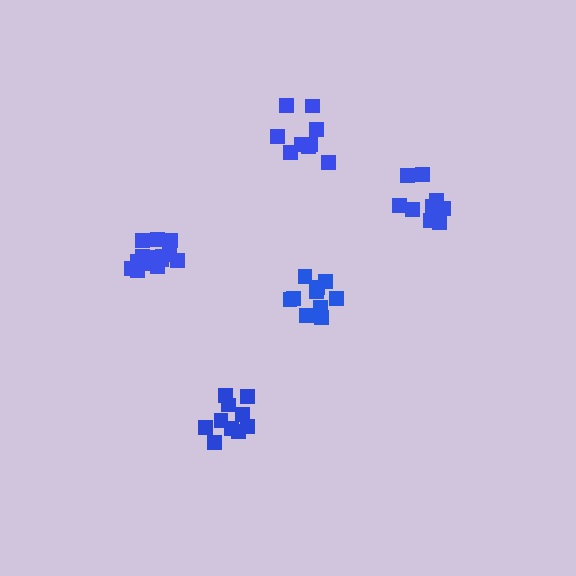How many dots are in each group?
Group 1: 9 dots, Group 2: 9 dots, Group 3: 10 dots, Group 4: 15 dots, Group 5: 10 dots (53 total).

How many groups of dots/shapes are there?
There are 5 groups.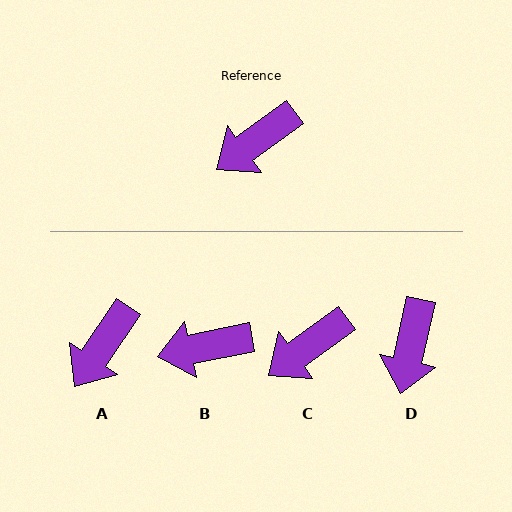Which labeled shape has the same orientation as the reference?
C.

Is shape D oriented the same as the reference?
No, it is off by about 42 degrees.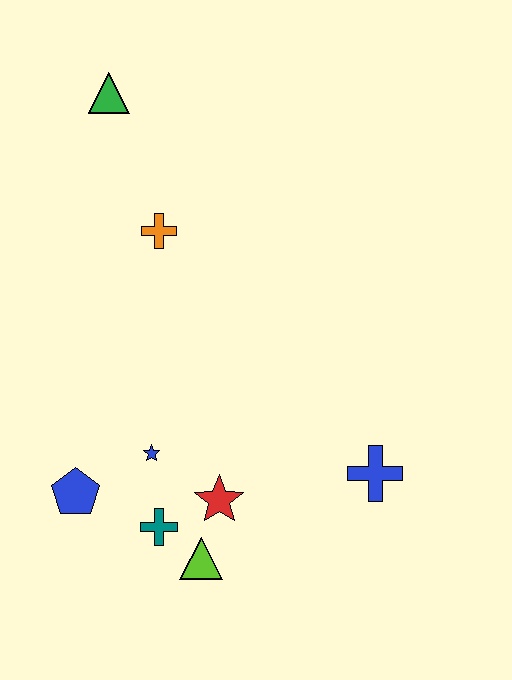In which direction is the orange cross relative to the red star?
The orange cross is above the red star.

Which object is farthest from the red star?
The green triangle is farthest from the red star.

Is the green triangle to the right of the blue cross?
No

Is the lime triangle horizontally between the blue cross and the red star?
No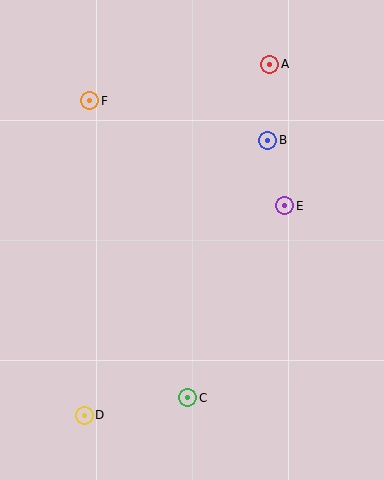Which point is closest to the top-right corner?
Point A is closest to the top-right corner.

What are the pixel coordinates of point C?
Point C is at (188, 398).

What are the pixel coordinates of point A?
Point A is at (270, 64).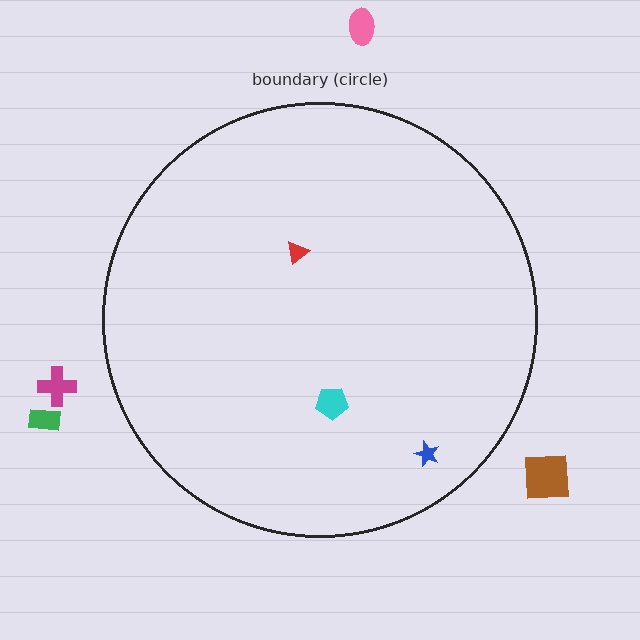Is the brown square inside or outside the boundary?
Outside.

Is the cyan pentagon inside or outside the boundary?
Inside.